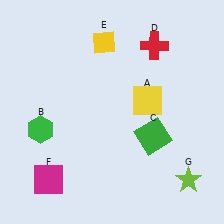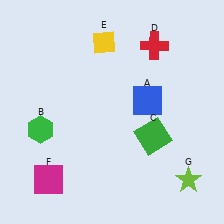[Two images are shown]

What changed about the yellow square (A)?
In Image 1, A is yellow. In Image 2, it changed to blue.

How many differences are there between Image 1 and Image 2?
There is 1 difference between the two images.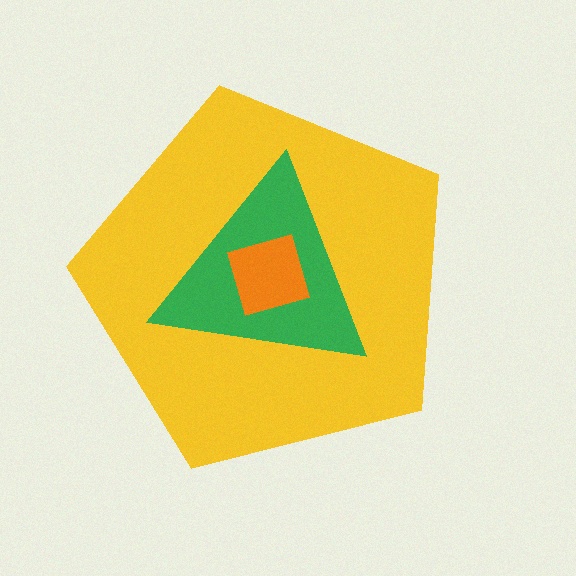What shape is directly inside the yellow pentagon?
The green triangle.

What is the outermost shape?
The yellow pentagon.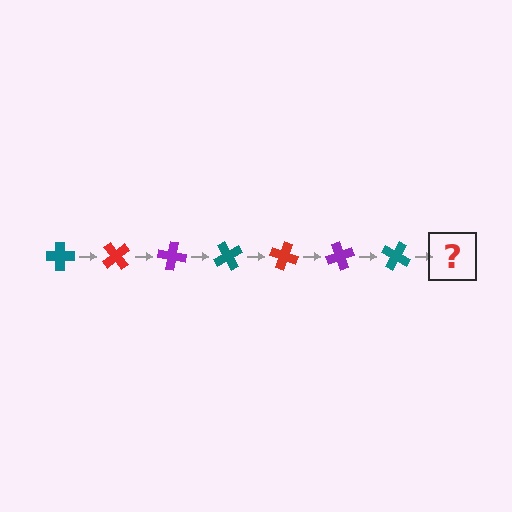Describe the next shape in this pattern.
It should be a red cross, rotated 350 degrees from the start.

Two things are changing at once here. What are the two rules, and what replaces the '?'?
The two rules are that it rotates 50 degrees each step and the color cycles through teal, red, and purple. The '?' should be a red cross, rotated 350 degrees from the start.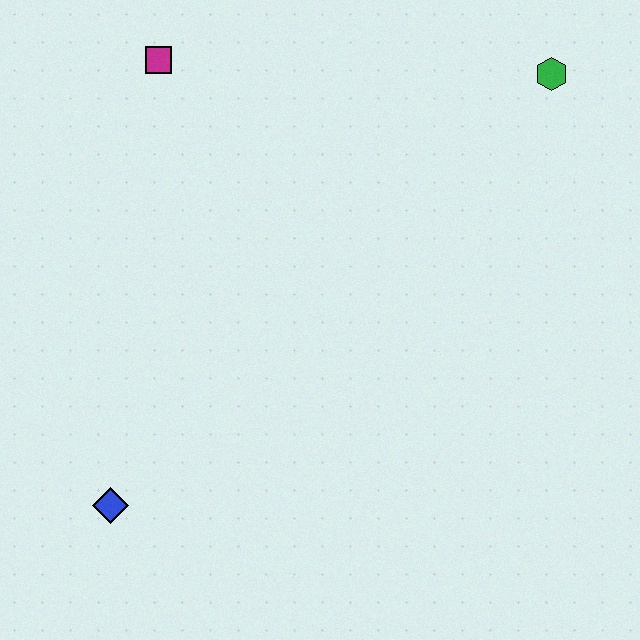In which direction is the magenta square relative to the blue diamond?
The magenta square is above the blue diamond.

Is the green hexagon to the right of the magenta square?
Yes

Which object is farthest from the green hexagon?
The blue diamond is farthest from the green hexagon.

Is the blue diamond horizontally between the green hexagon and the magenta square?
No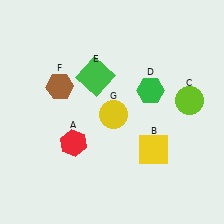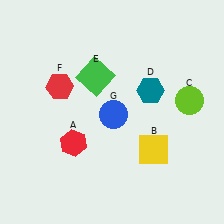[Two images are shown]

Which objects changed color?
D changed from green to teal. F changed from brown to red. G changed from yellow to blue.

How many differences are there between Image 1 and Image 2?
There are 3 differences between the two images.